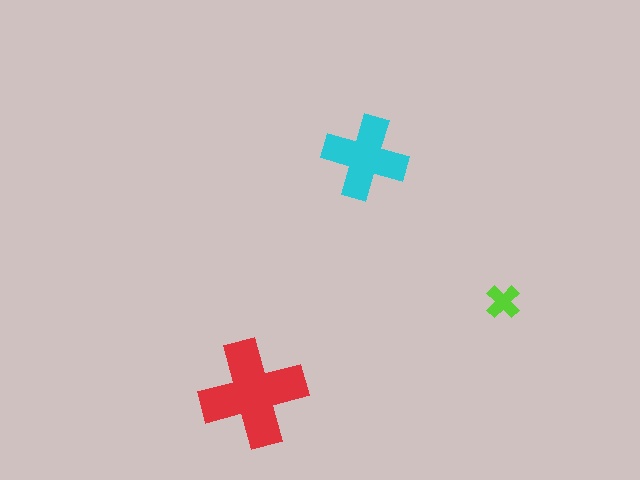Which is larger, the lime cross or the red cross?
The red one.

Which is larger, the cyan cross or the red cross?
The red one.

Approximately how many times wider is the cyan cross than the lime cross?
About 2.5 times wider.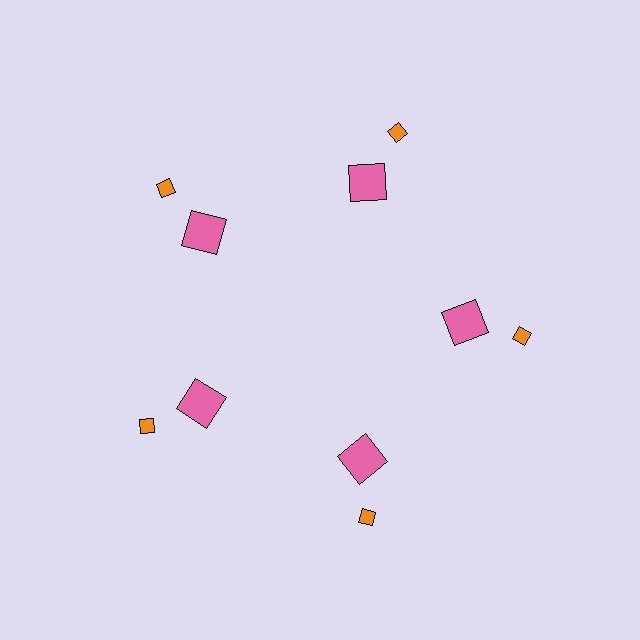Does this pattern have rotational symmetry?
Yes, this pattern has 5-fold rotational symmetry. It looks the same after rotating 72 degrees around the center.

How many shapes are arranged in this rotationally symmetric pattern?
There are 10 shapes, arranged in 5 groups of 2.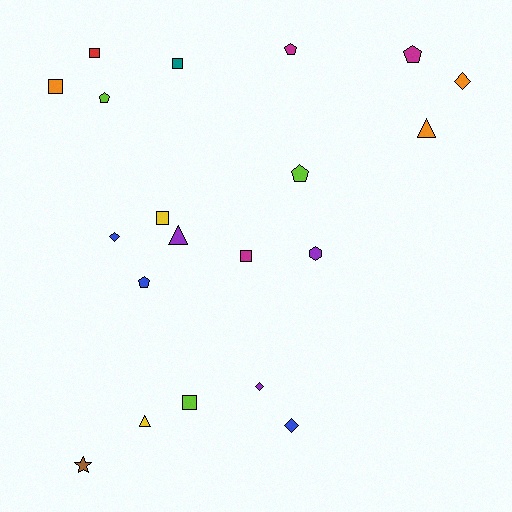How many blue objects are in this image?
There are 3 blue objects.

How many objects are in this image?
There are 20 objects.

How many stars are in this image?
There is 1 star.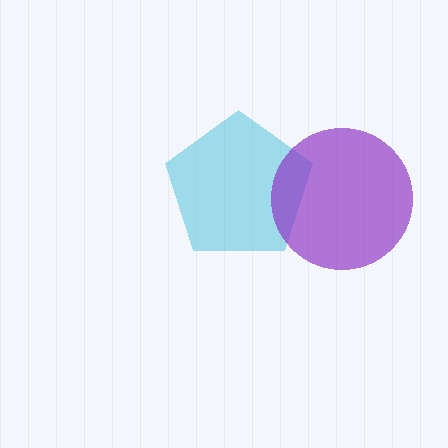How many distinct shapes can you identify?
There are 2 distinct shapes: a cyan pentagon, a purple circle.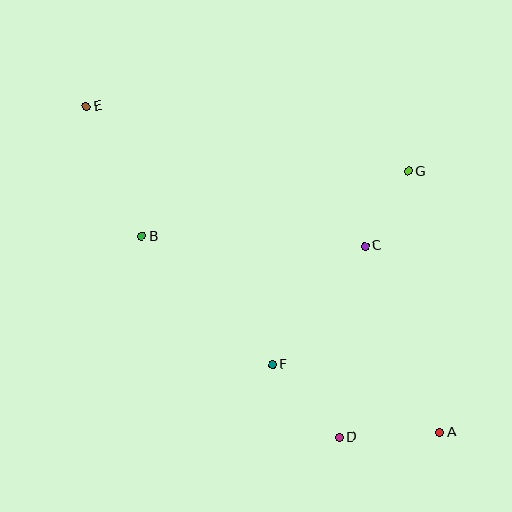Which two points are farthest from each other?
Points A and E are farthest from each other.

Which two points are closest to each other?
Points C and G are closest to each other.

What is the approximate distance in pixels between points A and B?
The distance between A and B is approximately 357 pixels.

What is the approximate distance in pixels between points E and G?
The distance between E and G is approximately 328 pixels.